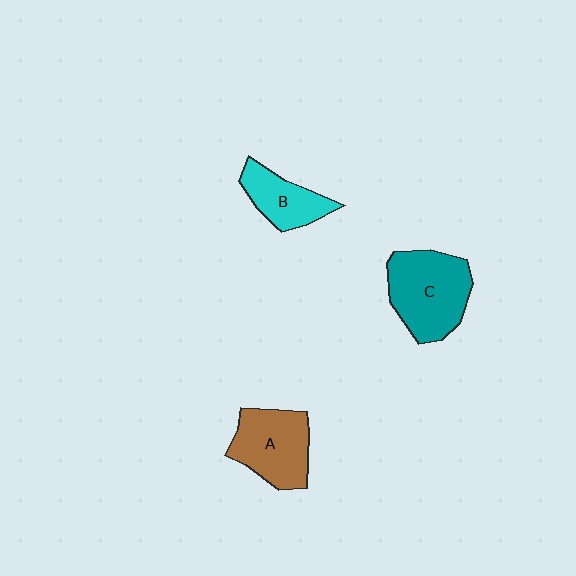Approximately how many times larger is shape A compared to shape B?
Approximately 1.4 times.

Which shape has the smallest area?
Shape B (cyan).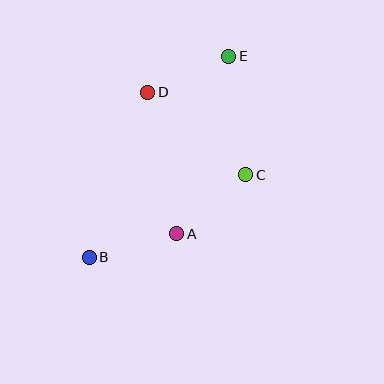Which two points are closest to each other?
Points D and E are closest to each other.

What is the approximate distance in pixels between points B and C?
The distance between B and C is approximately 177 pixels.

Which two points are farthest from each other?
Points B and E are farthest from each other.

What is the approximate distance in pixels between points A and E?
The distance between A and E is approximately 185 pixels.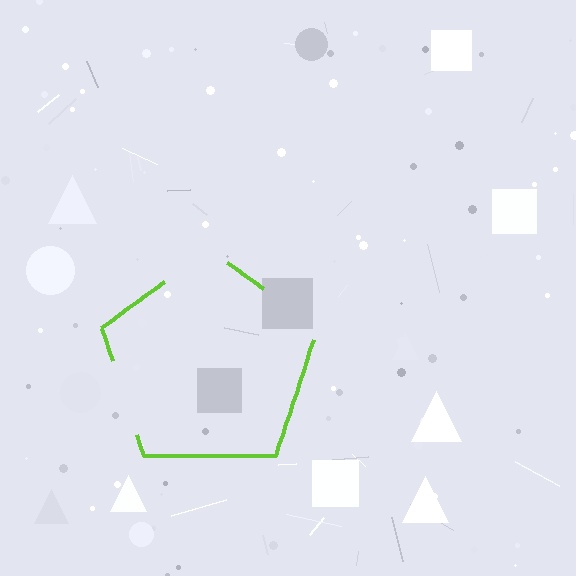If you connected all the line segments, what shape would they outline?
They would outline a pentagon.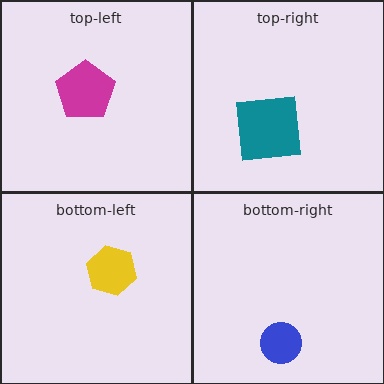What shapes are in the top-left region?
The magenta pentagon.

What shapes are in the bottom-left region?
The yellow hexagon.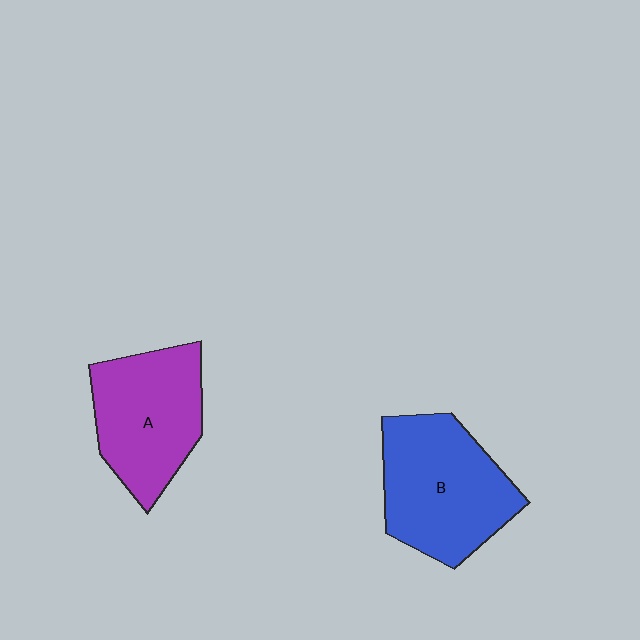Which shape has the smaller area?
Shape A (purple).